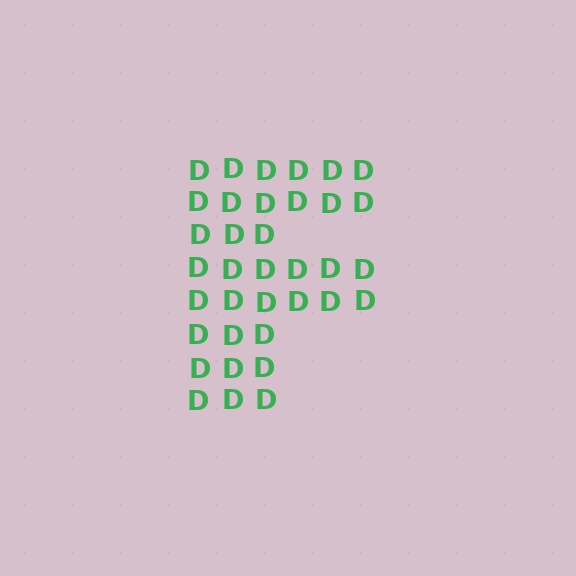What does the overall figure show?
The overall figure shows the letter F.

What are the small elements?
The small elements are letter D's.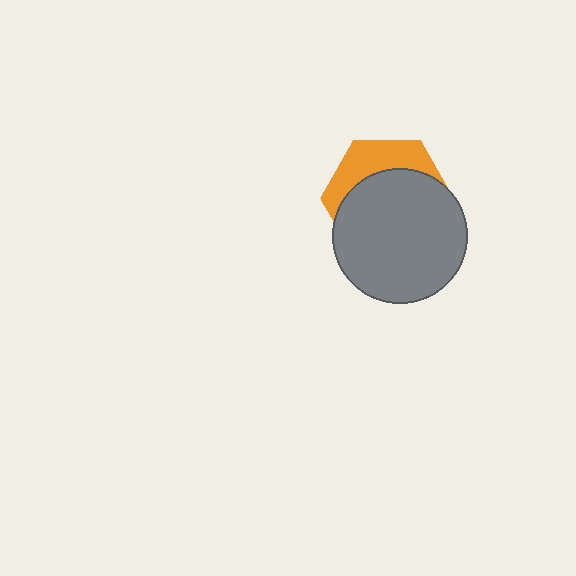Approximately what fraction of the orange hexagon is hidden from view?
Roughly 68% of the orange hexagon is hidden behind the gray circle.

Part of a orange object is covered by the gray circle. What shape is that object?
It is a hexagon.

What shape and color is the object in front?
The object in front is a gray circle.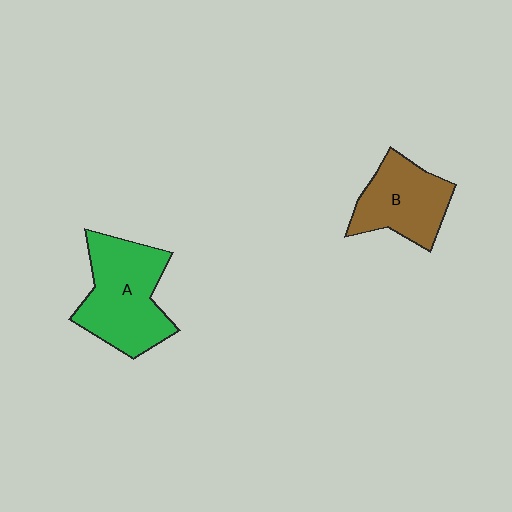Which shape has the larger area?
Shape A (green).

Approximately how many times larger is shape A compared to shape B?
Approximately 1.3 times.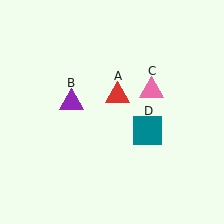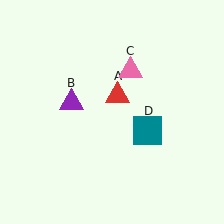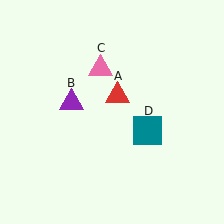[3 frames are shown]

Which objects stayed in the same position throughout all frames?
Red triangle (object A) and purple triangle (object B) and teal square (object D) remained stationary.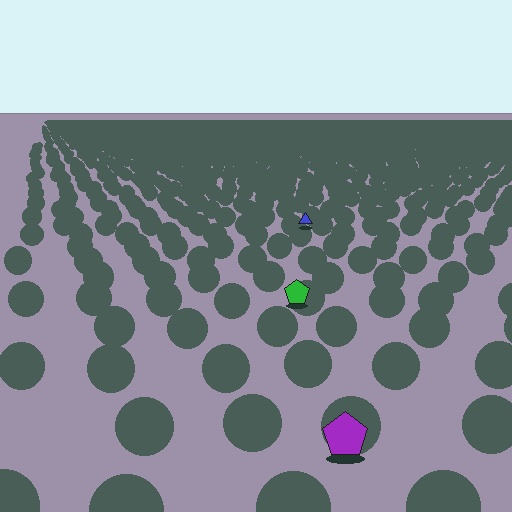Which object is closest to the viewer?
The purple pentagon is closest. The texture marks near it are larger and more spread out.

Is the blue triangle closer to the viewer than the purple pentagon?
No. The purple pentagon is closer — you can tell from the texture gradient: the ground texture is coarser near it.